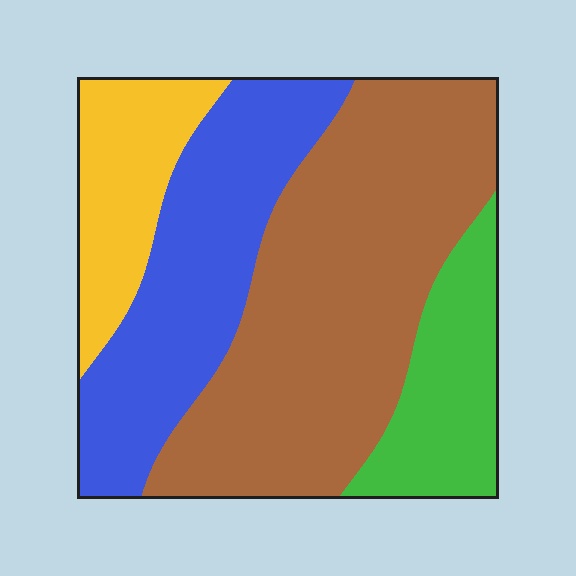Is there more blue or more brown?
Brown.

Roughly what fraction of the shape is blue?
Blue takes up about one quarter (1/4) of the shape.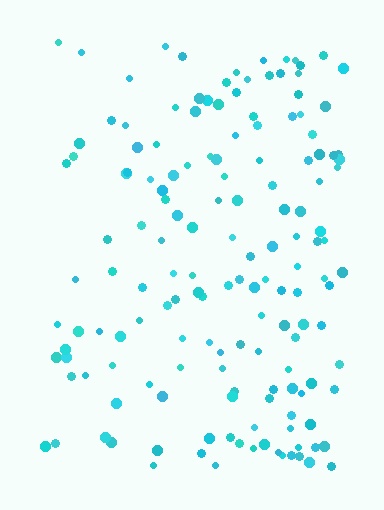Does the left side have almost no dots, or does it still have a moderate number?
Still a moderate number, just noticeably fewer than the right.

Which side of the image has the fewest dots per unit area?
The left.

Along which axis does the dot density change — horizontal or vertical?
Horizontal.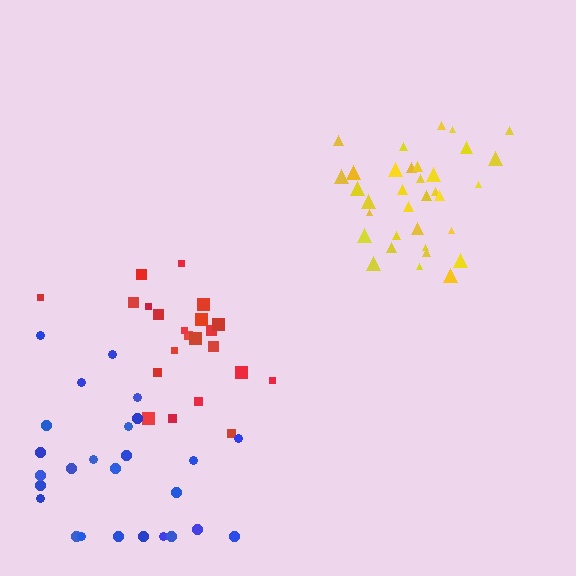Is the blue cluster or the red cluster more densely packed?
Red.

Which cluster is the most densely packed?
Yellow.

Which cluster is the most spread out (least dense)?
Blue.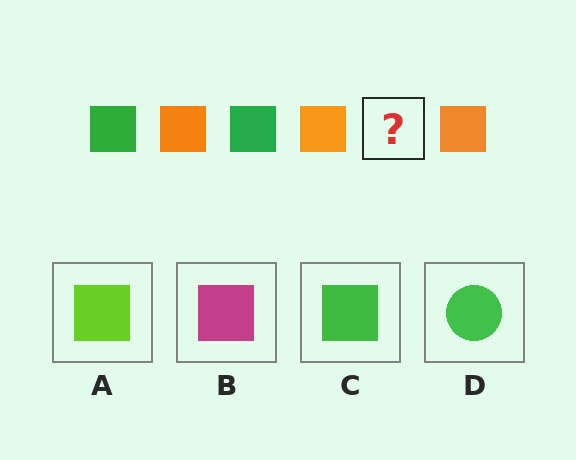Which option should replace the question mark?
Option C.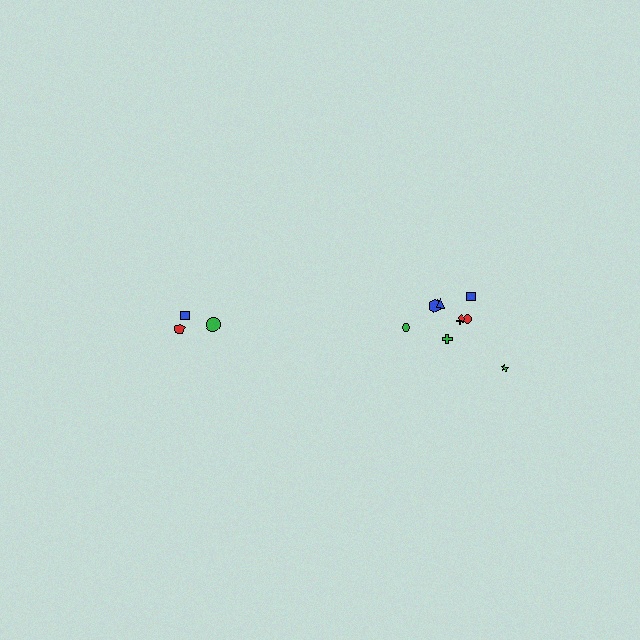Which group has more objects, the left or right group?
The right group.